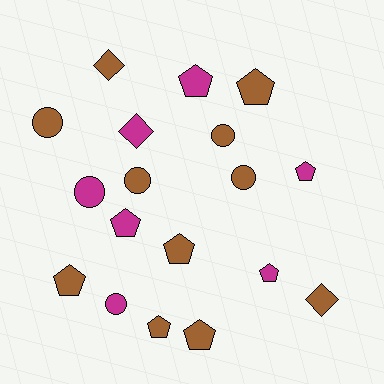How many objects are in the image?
There are 18 objects.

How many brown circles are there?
There are 4 brown circles.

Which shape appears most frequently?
Pentagon, with 9 objects.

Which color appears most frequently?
Brown, with 11 objects.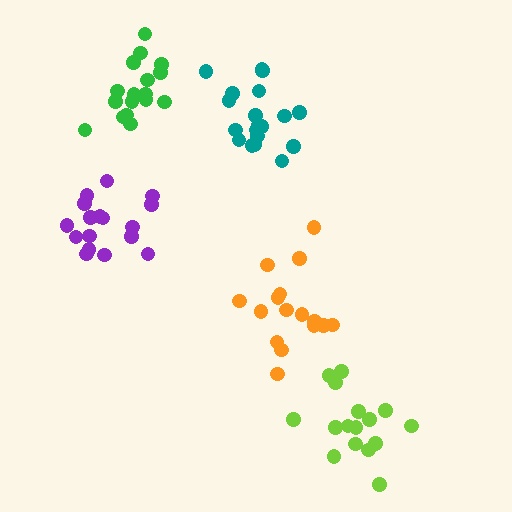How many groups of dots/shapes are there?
There are 5 groups.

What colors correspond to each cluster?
The clusters are colored: lime, orange, green, purple, teal.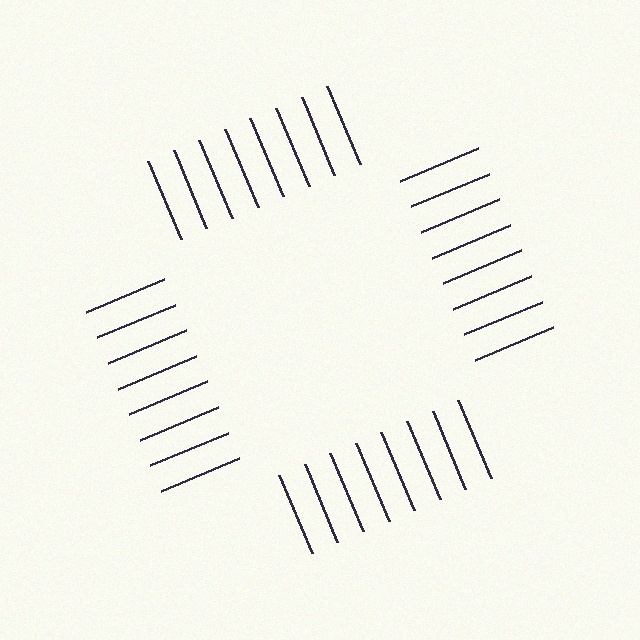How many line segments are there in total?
32 — 8 along each of the 4 edges.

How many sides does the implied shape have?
4 sides — the line-ends trace a square.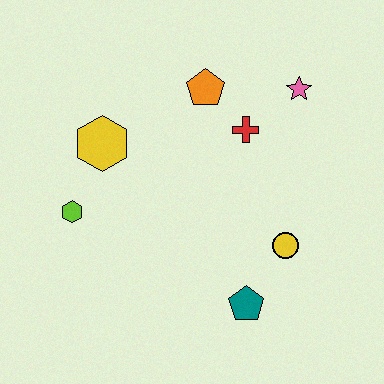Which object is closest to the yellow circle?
The teal pentagon is closest to the yellow circle.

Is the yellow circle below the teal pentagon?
No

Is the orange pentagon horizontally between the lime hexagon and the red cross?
Yes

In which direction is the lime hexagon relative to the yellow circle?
The lime hexagon is to the left of the yellow circle.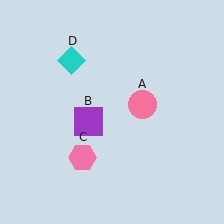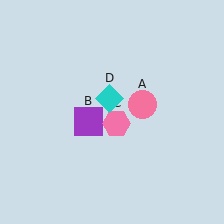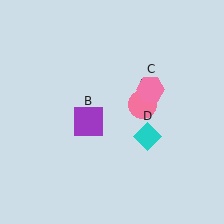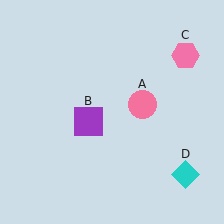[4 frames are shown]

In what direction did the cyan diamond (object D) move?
The cyan diamond (object D) moved down and to the right.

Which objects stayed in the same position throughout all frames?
Pink circle (object A) and purple square (object B) remained stationary.